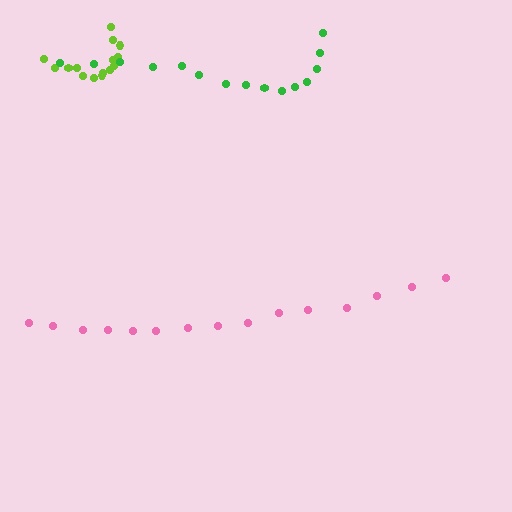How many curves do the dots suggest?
There are 3 distinct paths.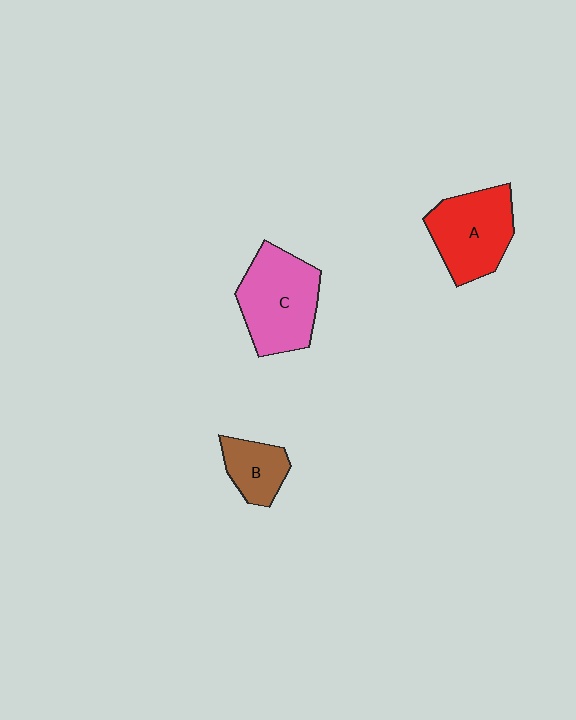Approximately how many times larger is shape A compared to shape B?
Approximately 1.8 times.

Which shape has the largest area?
Shape C (pink).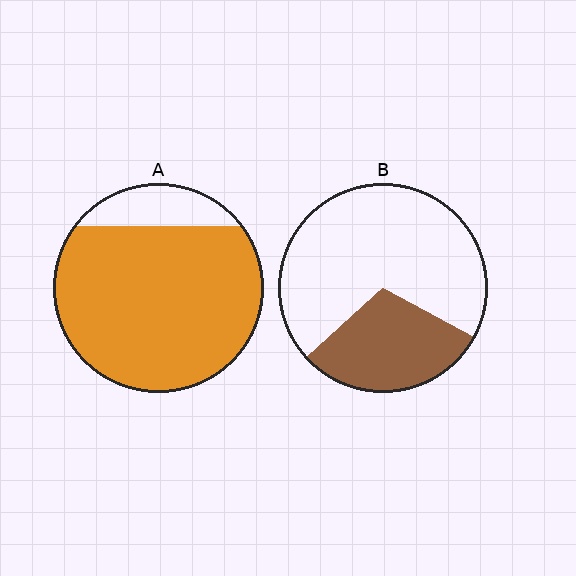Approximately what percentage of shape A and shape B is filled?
A is approximately 85% and B is approximately 30%.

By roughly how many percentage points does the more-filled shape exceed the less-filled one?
By roughly 55 percentage points (A over B).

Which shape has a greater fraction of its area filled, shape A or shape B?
Shape A.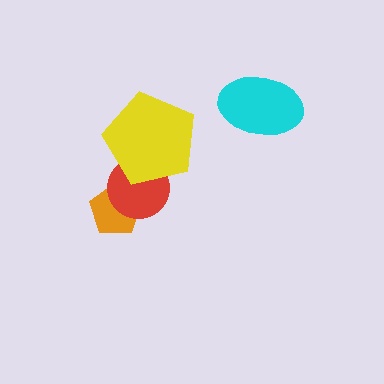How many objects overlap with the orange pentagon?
1 object overlaps with the orange pentagon.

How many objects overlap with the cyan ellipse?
0 objects overlap with the cyan ellipse.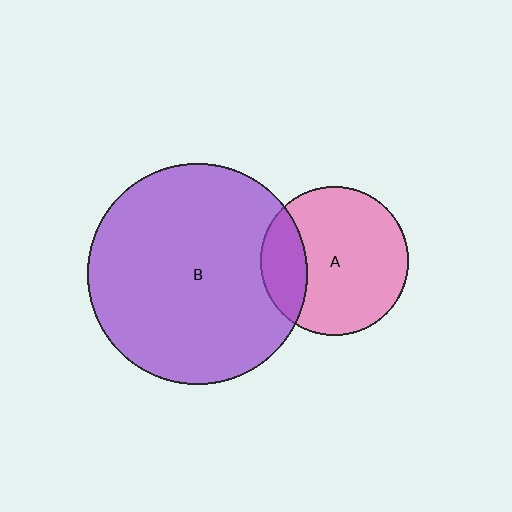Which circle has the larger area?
Circle B (purple).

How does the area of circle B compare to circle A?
Approximately 2.2 times.